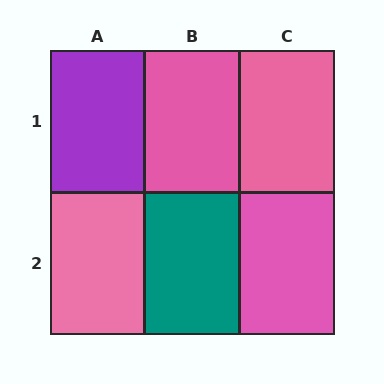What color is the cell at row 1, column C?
Pink.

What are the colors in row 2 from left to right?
Pink, teal, pink.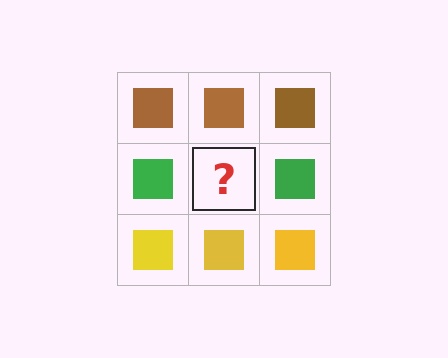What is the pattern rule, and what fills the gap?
The rule is that each row has a consistent color. The gap should be filled with a green square.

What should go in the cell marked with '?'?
The missing cell should contain a green square.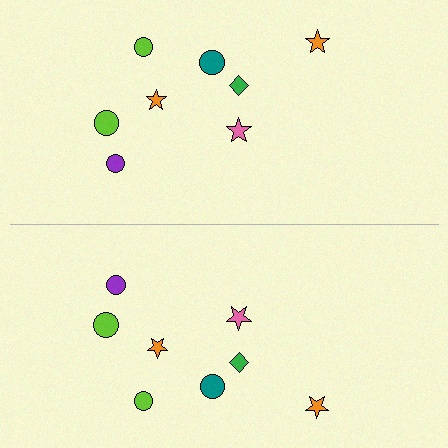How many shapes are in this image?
There are 16 shapes in this image.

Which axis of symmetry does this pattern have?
The pattern has a horizontal axis of symmetry running through the center of the image.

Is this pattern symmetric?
Yes, this pattern has bilateral (reflection) symmetry.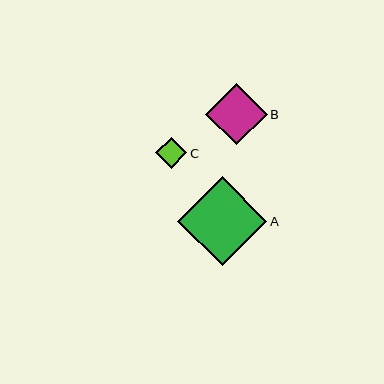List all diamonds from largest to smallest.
From largest to smallest: A, B, C.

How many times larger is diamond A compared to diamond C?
Diamond A is approximately 2.9 times the size of diamond C.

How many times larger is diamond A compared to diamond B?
Diamond A is approximately 1.4 times the size of diamond B.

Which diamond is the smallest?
Diamond C is the smallest with a size of approximately 31 pixels.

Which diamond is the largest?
Diamond A is the largest with a size of approximately 89 pixels.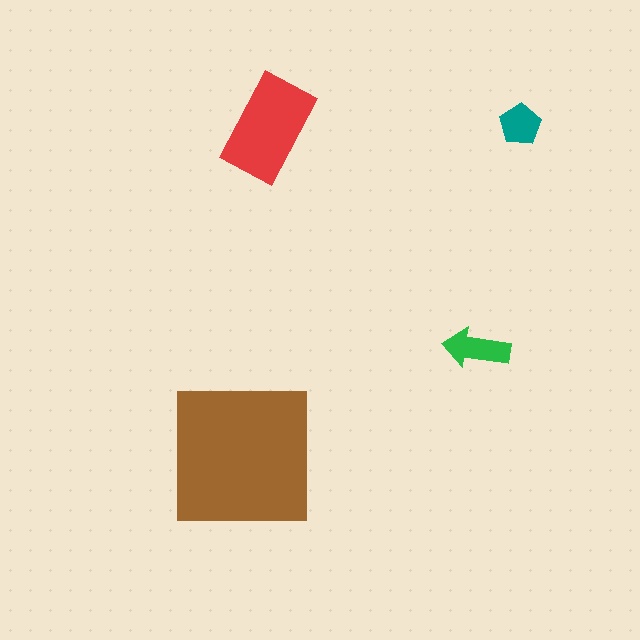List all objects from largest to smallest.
The brown square, the red rectangle, the green arrow, the teal pentagon.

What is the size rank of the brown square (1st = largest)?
1st.